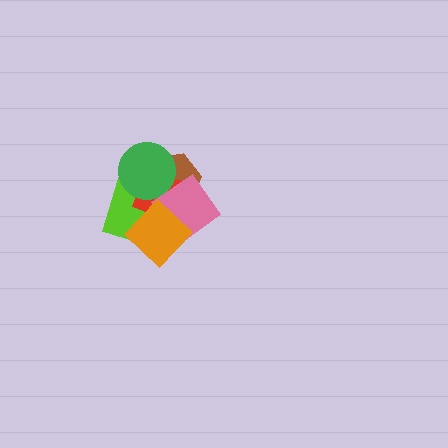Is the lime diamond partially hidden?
Yes, it is partially covered by another shape.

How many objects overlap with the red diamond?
5 objects overlap with the red diamond.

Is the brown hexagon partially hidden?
Yes, it is partially covered by another shape.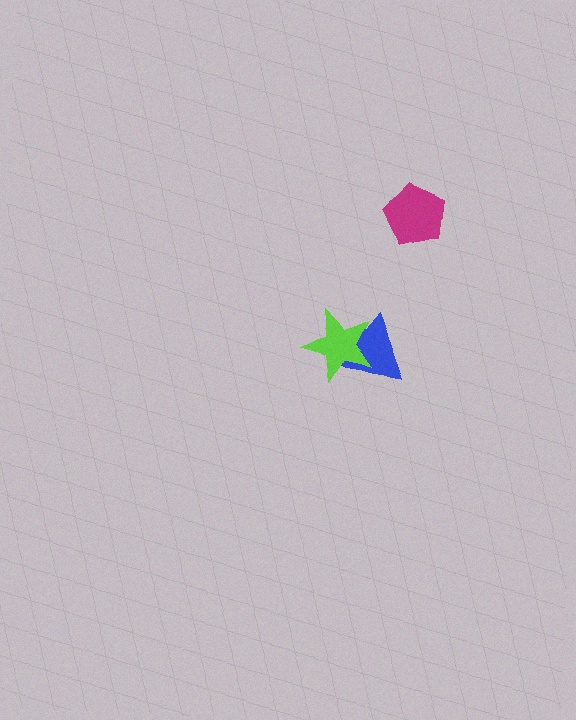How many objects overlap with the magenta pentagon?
0 objects overlap with the magenta pentagon.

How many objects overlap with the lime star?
1 object overlaps with the lime star.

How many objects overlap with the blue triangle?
1 object overlaps with the blue triangle.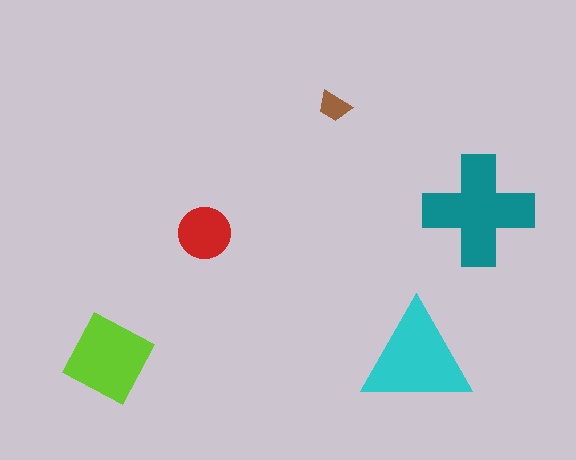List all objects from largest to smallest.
The teal cross, the cyan triangle, the lime diamond, the red circle, the brown trapezoid.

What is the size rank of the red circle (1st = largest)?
4th.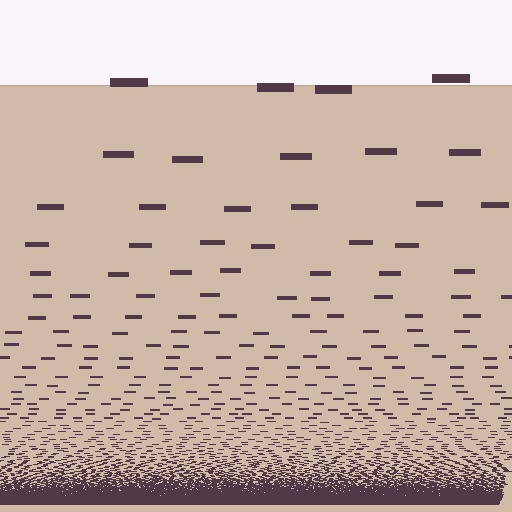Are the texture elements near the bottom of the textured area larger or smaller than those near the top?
Smaller. The gradient is inverted — elements near the bottom are smaller and denser.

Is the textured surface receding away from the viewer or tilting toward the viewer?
The surface appears to tilt toward the viewer. Texture elements get larger and sparser toward the top.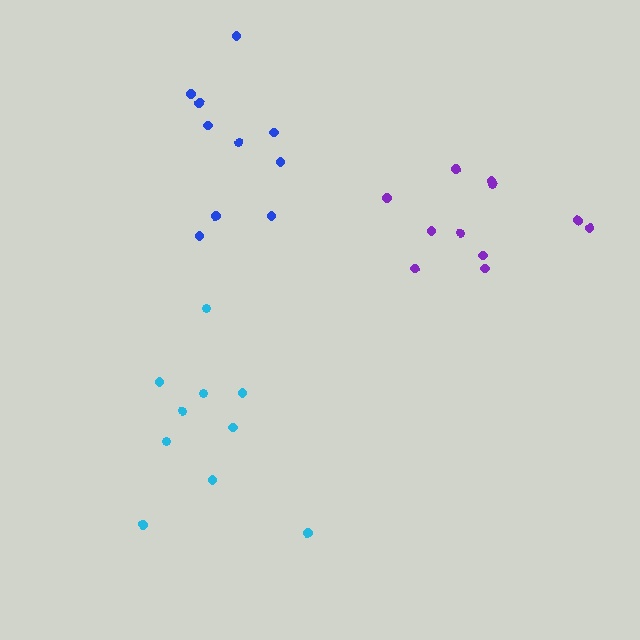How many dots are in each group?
Group 1: 10 dots, Group 2: 10 dots, Group 3: 11 dots (31 total).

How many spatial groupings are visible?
There are 3 spatial groupings.